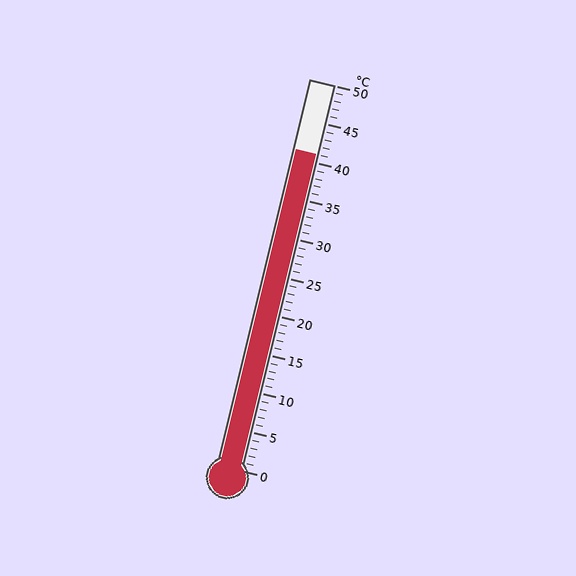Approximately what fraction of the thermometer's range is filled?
The thermometer is filled to approximately 80% of its range.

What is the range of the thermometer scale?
The thermometer scale ranges from 0°C to 50°C.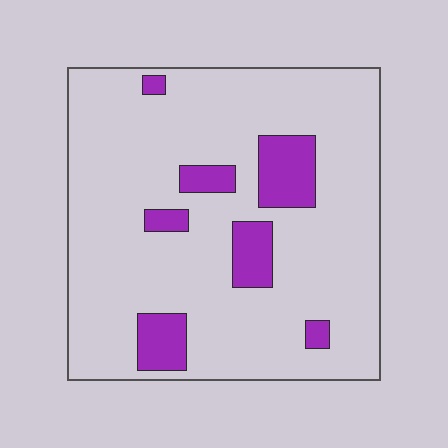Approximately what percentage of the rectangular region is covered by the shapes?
Approximately 15%.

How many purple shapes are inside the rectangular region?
7.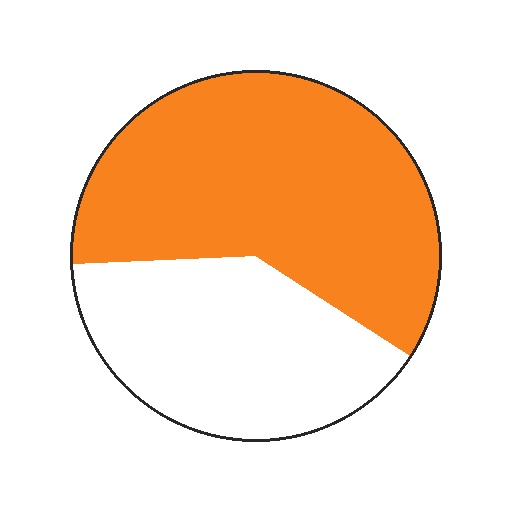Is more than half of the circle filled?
Yes.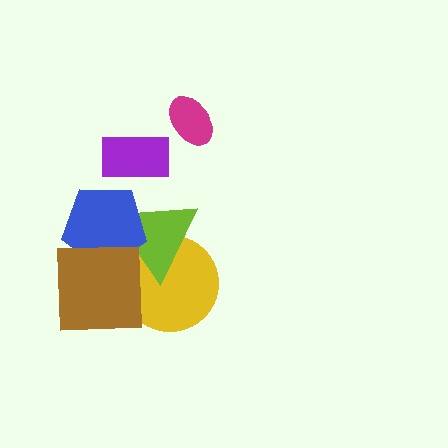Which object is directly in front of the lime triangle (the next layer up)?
The blue pentagon is directly in front of the lime triangle.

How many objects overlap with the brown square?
3 objects overlap with the brown square.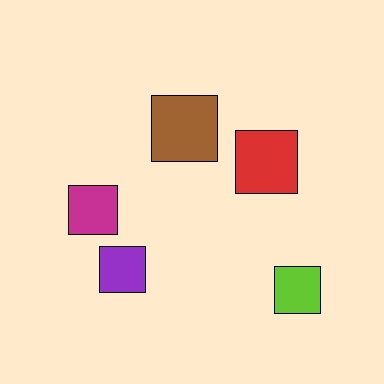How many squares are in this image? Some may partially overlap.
There are 5 squares.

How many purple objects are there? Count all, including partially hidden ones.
There is 1 purple object.